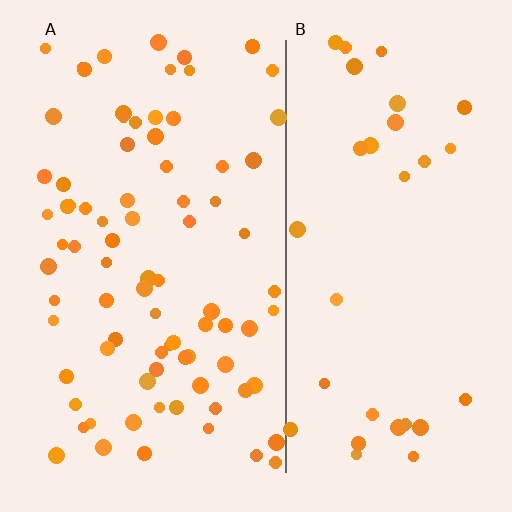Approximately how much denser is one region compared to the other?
Approximately 2.6× — region A over region B.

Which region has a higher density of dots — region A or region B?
A (the left).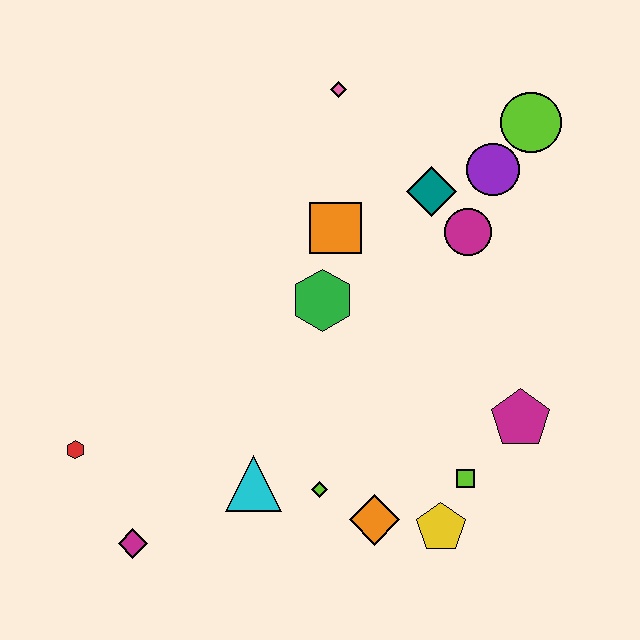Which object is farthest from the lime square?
The pink diamond is farthest from the lime square.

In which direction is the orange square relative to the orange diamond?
The orange square is above the orange diamond.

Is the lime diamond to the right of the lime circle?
No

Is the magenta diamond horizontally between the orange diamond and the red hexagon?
Yes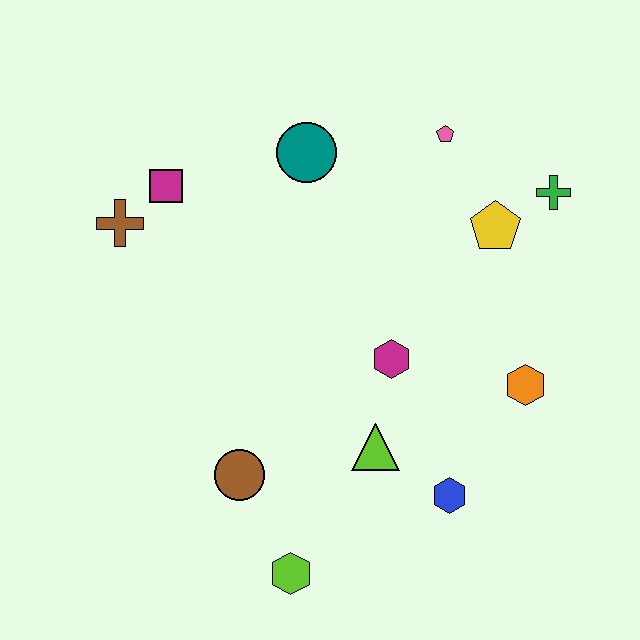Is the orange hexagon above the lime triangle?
Yes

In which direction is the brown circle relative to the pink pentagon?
The brown circle is below the pink pentagon.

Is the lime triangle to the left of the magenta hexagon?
Yes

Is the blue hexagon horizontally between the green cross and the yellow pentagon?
No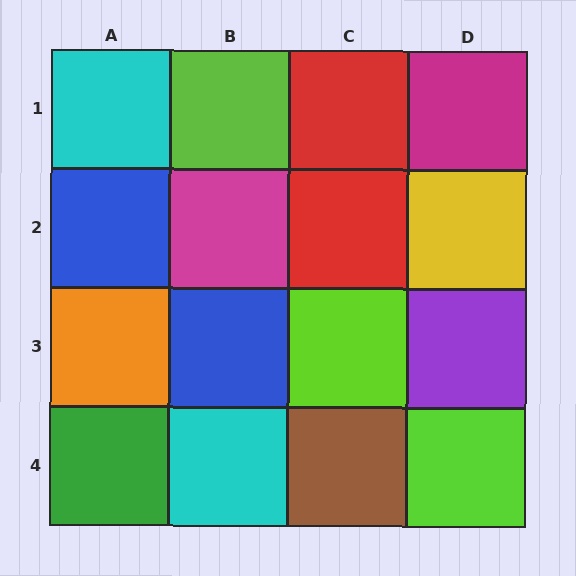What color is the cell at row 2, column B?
Magenta.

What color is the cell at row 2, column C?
Red.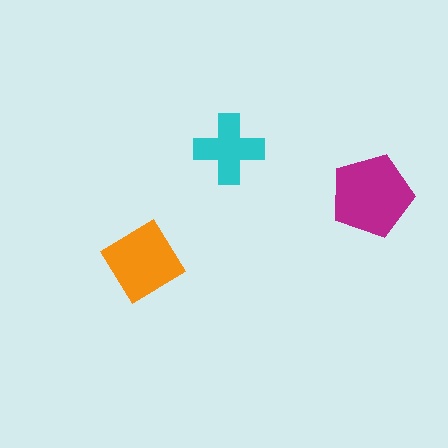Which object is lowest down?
The orange diamond is bottommost.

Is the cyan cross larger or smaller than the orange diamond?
Smaller.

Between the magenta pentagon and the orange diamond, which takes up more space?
The magenta pentagon.